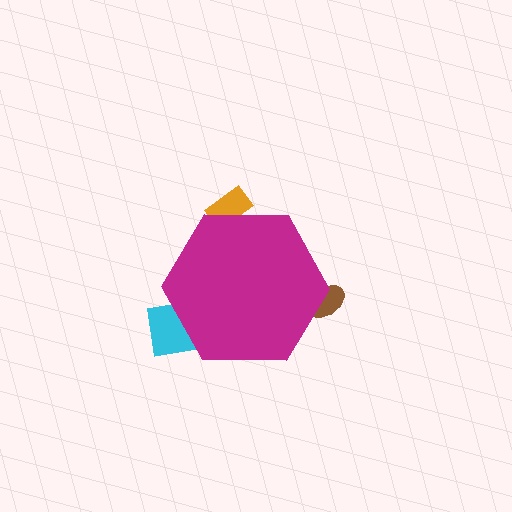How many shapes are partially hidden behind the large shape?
3 shapes are partially hidden.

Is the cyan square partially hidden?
Yes, the cyan square is partially hidden behind the magenta hexagon.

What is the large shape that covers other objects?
A magenta hexagon.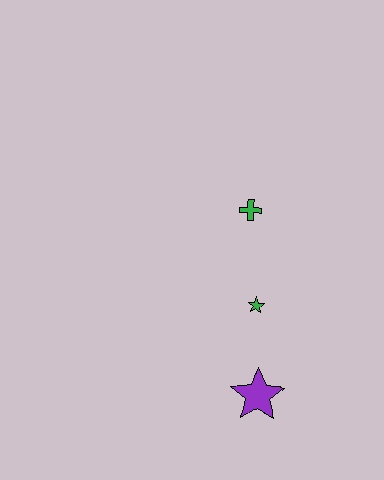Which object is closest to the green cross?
The green star is closest to the green cross.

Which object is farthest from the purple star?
The green cross is farthest from the purple star.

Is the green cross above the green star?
Yes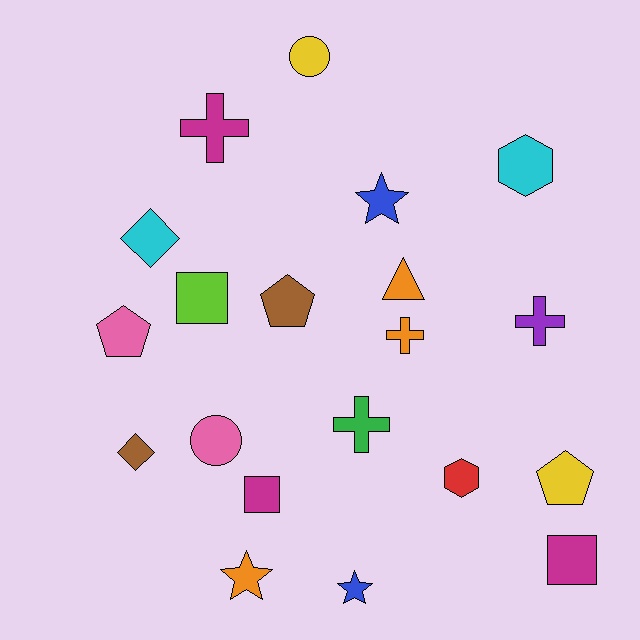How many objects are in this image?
There are 20 objects.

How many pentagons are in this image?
There are 3 pentagons.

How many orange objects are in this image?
There are 3 orange objects.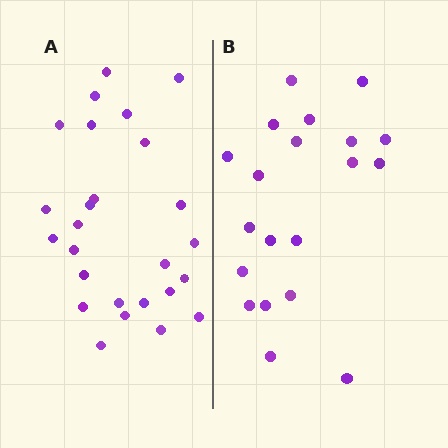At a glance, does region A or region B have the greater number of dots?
Region A (the left region) has more dots.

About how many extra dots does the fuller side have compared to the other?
Region A has about 6 more dots than region B.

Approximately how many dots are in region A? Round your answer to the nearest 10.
About 30 dots. (The exact count is 26, which rounds to 30.)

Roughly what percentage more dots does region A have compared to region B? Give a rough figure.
About 30% more.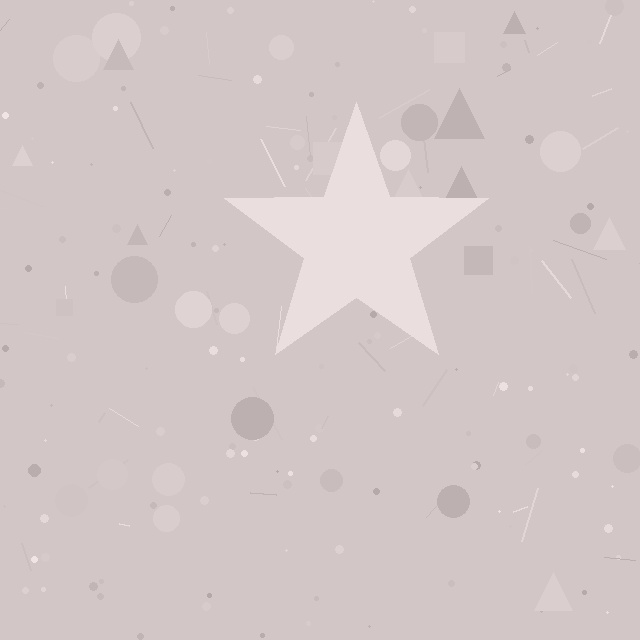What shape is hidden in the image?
A star is hidden in the image.